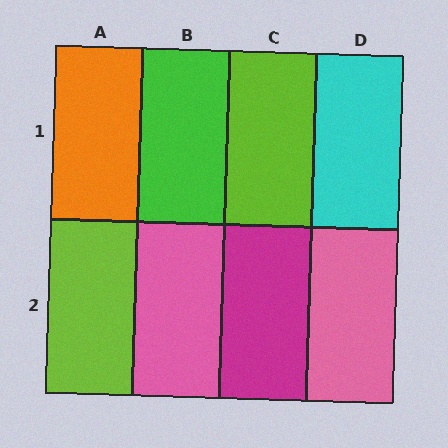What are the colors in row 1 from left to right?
Orange, green, lime, cyan.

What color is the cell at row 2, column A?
Lime.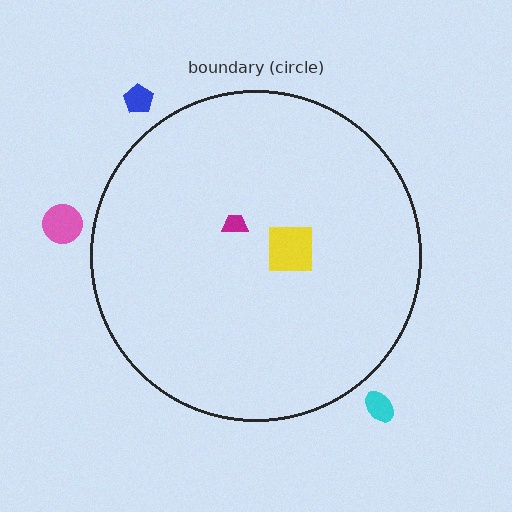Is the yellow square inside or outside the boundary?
Inside.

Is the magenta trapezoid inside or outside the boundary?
Inside.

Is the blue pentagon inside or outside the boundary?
Outside.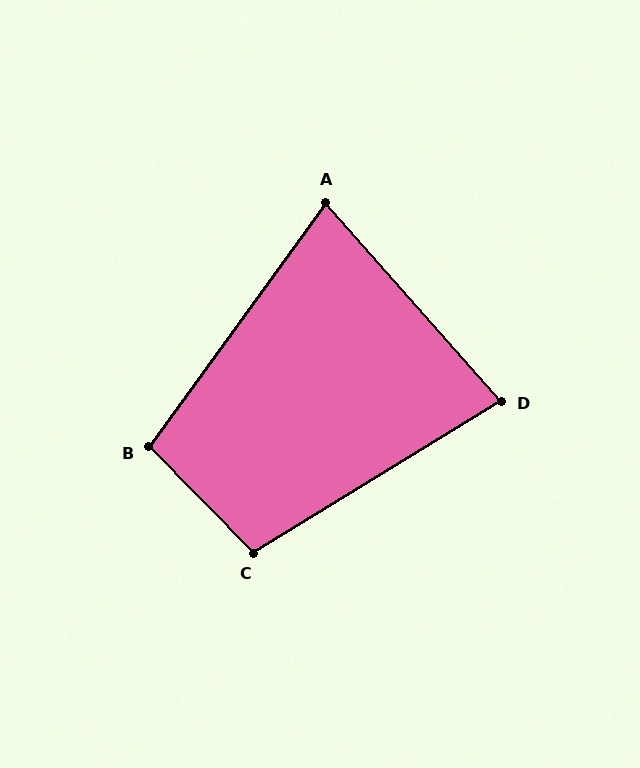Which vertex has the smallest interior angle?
A, at approximately 77 degrees.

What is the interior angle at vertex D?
Approximately 80 degrees (acute).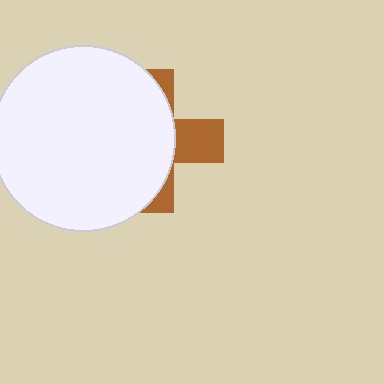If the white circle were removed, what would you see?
You would see the complete brown cross.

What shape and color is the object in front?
The object in front is a white circle.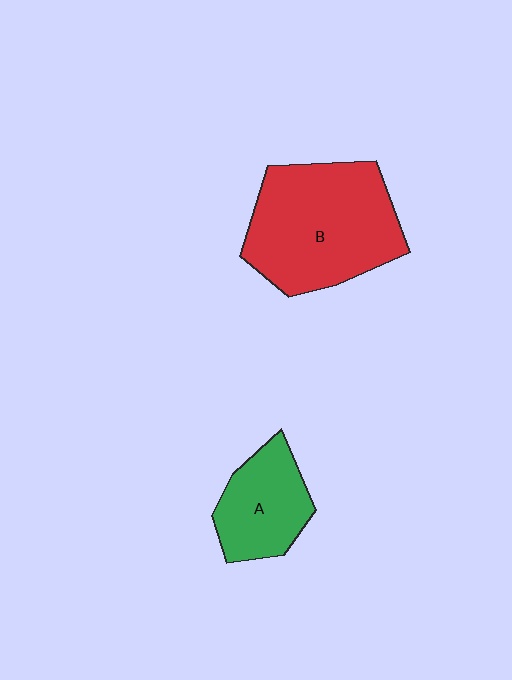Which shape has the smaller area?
Shape A (green).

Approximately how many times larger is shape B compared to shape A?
Approximately 1.9 times.